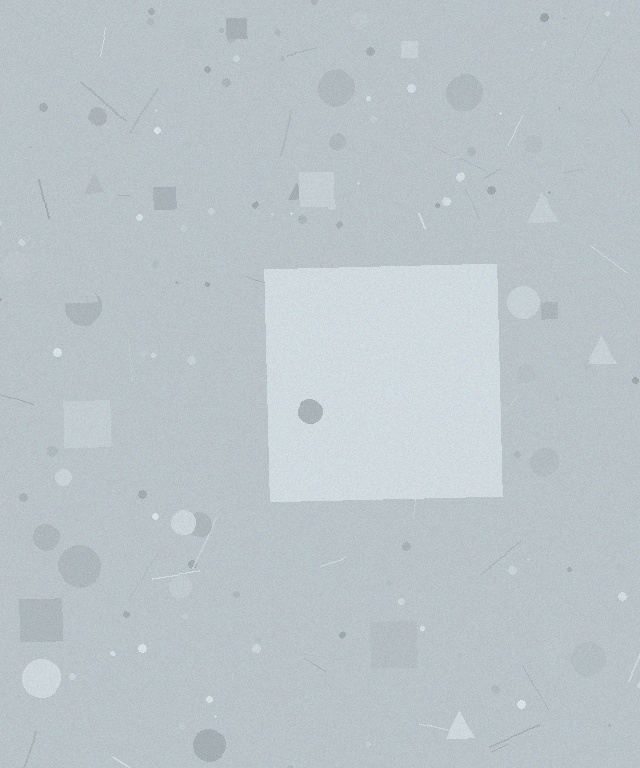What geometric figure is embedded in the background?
A square is embedded in the background.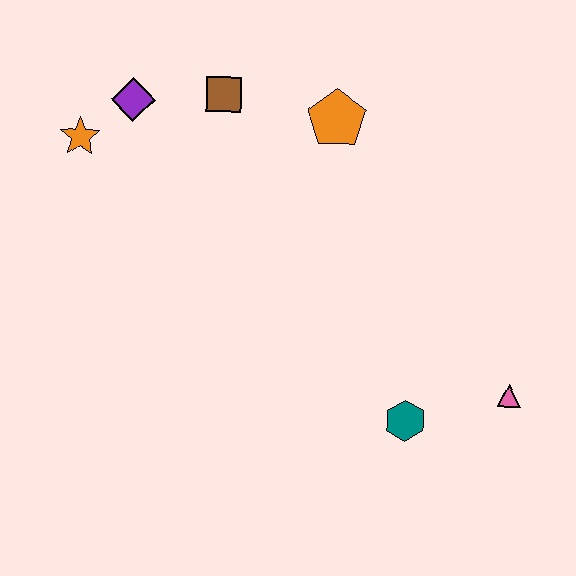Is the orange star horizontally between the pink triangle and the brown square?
No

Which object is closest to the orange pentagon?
The brown square is closest to the orange pentagon.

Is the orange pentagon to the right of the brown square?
Yes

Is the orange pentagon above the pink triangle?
Yes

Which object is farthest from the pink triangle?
The orange star is farthest from the pink triangle.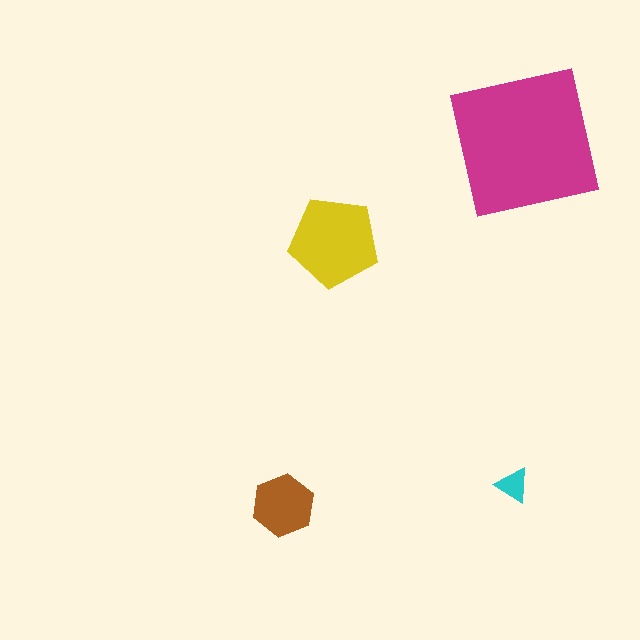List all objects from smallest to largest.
The cyan triangle, the brown hexagon, the yellow pentagon, the magenta square.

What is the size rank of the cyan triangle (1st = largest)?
4th.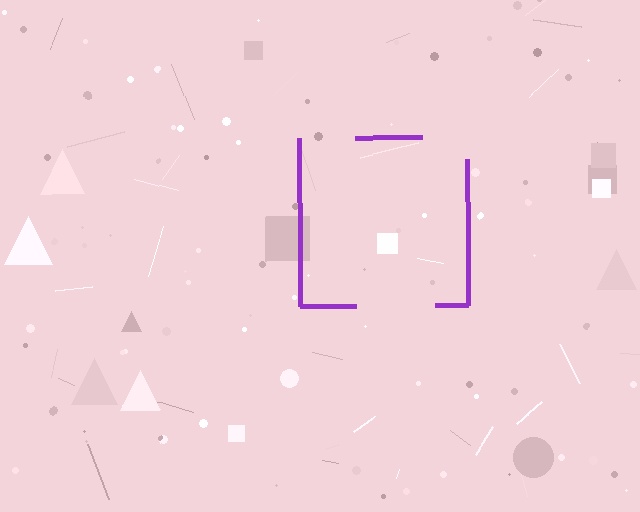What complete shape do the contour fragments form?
The contour fragments form a square.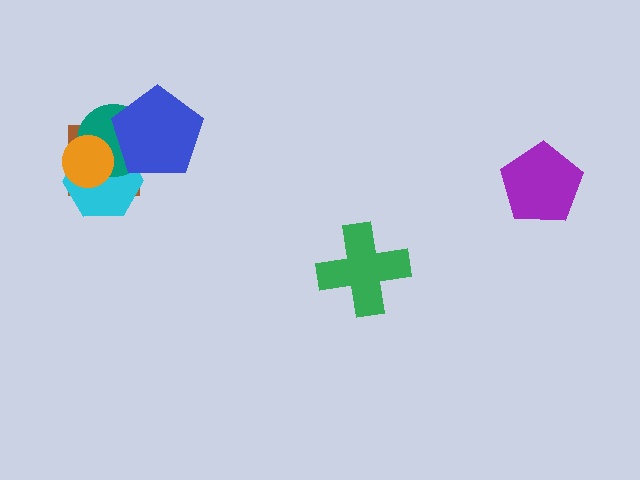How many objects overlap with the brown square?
4 objects overlap with the brown square.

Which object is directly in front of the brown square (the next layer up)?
The cyan hexagon is directly in front of the brown square.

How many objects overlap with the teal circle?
4 objects overlap with the teal circle.